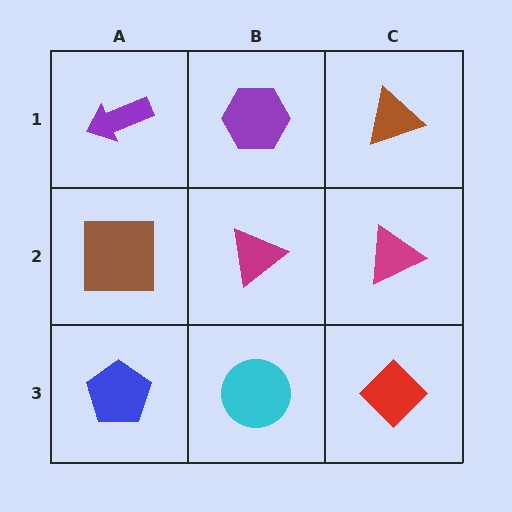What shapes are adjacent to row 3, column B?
A magenta triangle (row 2, column B), a blue pentagon (row 3, column A), a red diamond (row 3, column C).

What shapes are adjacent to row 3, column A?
A brown square (row 2, column A), a cyan circle (row 3, column B).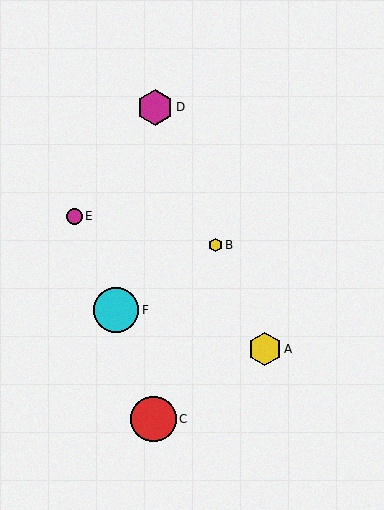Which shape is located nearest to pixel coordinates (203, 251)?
The yellow hexagon (labeled B) at (216, 245) is nearest to that location.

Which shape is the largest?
The red circle (labeled C) is the largest.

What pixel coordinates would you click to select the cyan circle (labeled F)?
Click at (116, 310) to select the cyan circle F.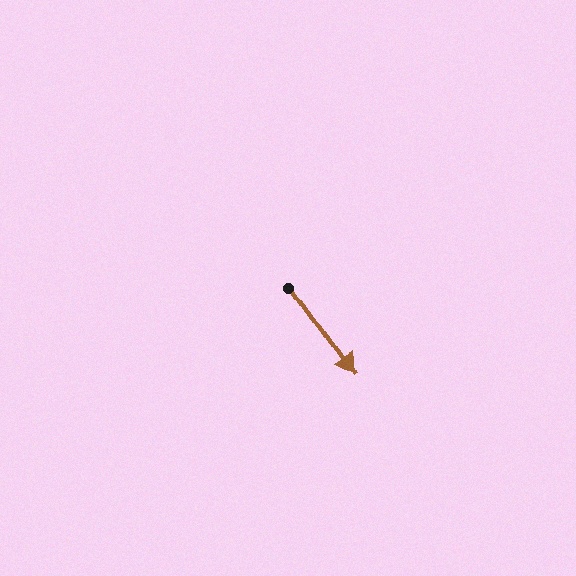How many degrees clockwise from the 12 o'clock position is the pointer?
Approximately 144 degrees.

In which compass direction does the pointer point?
Southeast.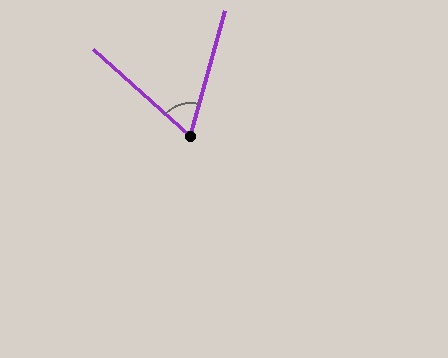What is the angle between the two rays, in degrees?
Approximately 63 degrees.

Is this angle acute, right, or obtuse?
It is acute.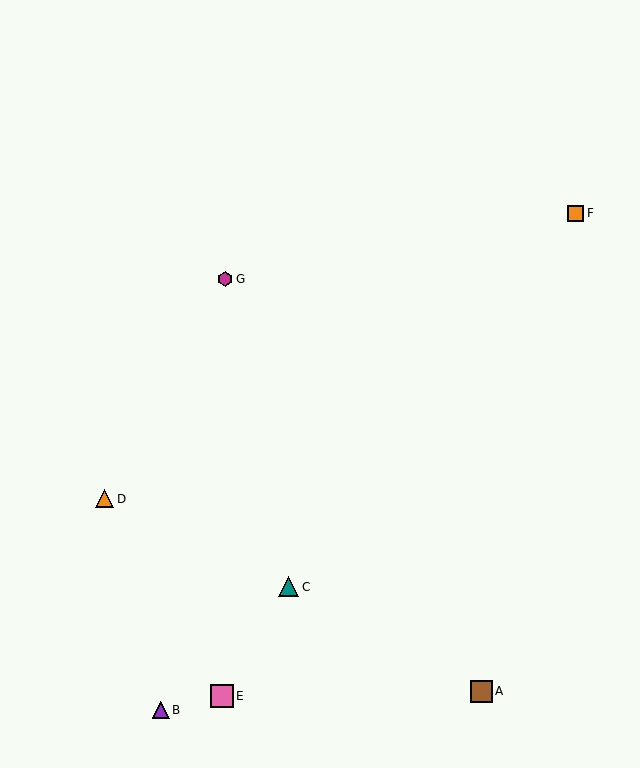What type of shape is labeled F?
Shape F is an orange square.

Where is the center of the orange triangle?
The center of the orange triangle is at (105, 499).